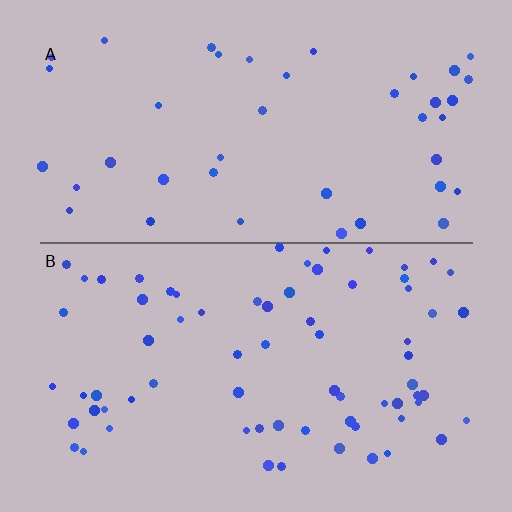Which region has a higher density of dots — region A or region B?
B (the bottom).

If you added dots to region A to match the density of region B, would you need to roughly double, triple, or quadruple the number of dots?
Approximately double.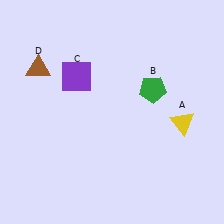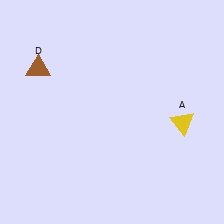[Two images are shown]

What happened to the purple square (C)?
The purple square (C) was removed in Image 2. It was in the top-left area of Image 1.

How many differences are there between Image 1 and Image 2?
There are 2 differences between the two images.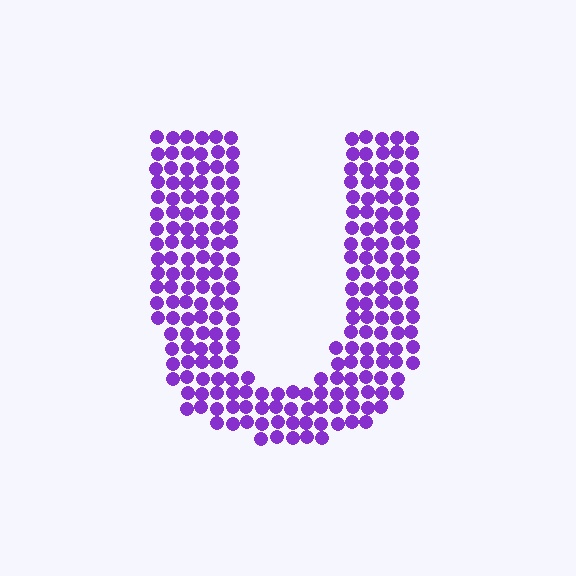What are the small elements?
The small elements are circles.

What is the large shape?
The large shape is the letter U.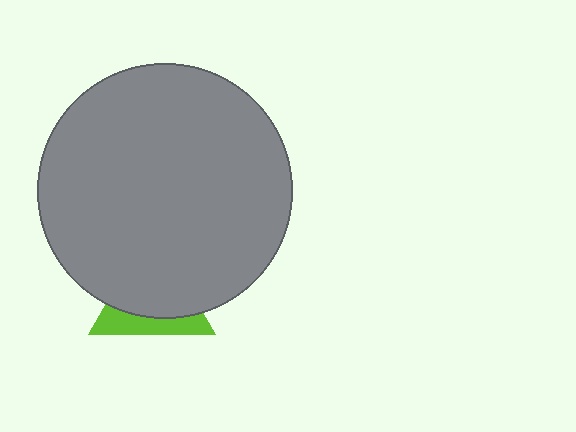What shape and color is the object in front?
The object in front is a gray circle.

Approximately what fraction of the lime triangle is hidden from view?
Roughly 67% of the lime triangle is hidden behind the gray circle.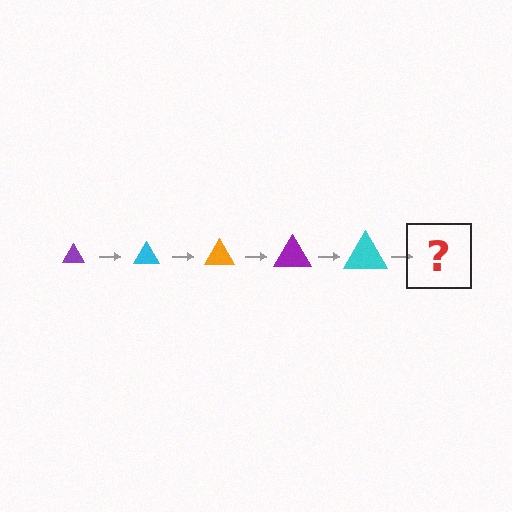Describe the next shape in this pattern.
It should be an orange triangle, larger than the previous one.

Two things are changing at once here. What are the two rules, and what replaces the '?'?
The two rules are that the triangle grows larger each step and the color cycles through purple, cyan, and orange. The '?' should be an orange triangle, larger than the previous one.